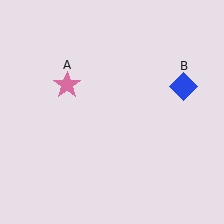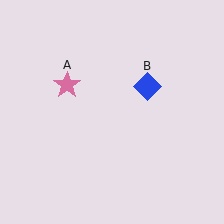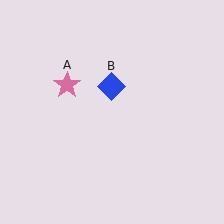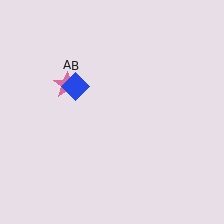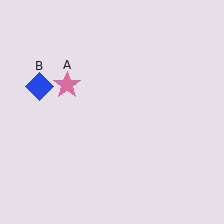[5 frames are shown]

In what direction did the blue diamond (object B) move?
The blue diamond (object B) moved left.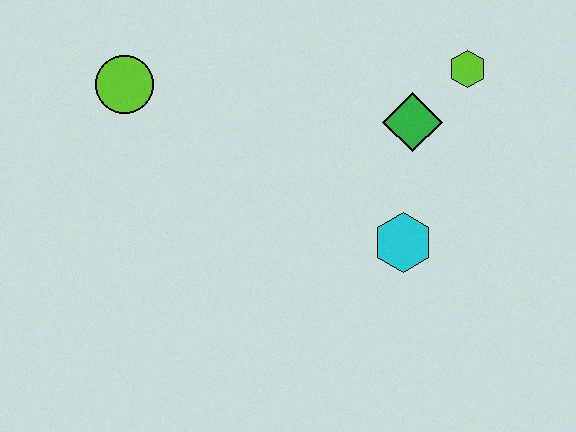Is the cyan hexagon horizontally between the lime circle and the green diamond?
Yes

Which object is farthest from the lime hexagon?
The lime circle is farthest from the lime hexagon.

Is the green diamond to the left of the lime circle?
No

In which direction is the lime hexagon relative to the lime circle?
The lime hexagon is to the right of the lime circle.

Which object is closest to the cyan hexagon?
The green diamond is closest to the cyan hexagon.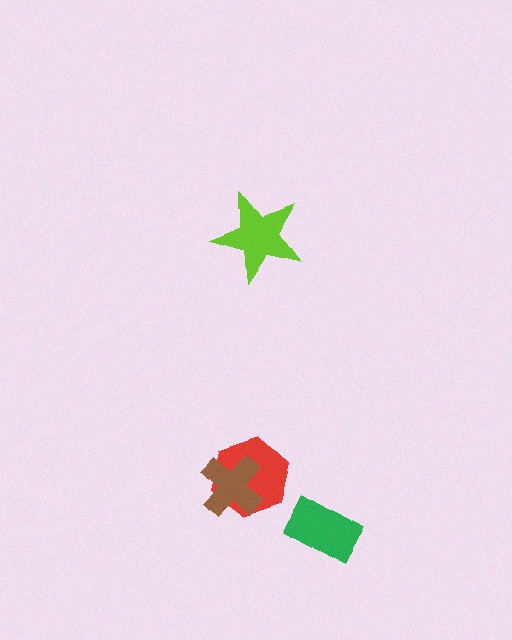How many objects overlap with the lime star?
0 objects overlap with the lime star.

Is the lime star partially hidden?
No, no other shape covers it.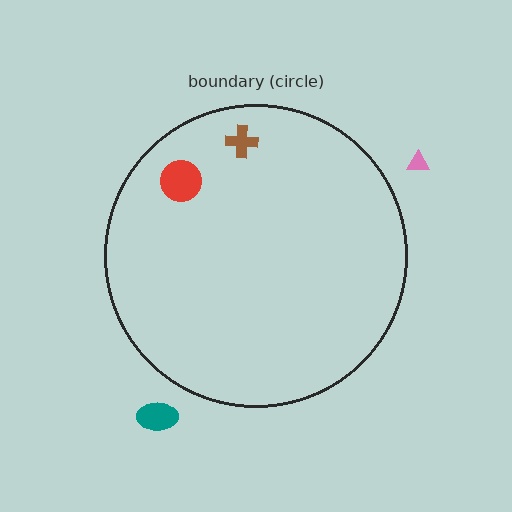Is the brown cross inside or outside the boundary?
Inside.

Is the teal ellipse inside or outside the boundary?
Outside.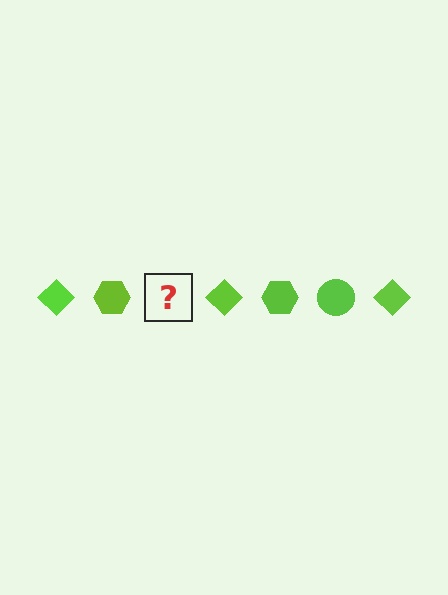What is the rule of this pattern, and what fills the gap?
The rule is that the pattern cycles through diamond, hexagon, circle shapes in lime. The gap should be filled with a lime circle.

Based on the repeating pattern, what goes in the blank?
The blank should be a lime circle.